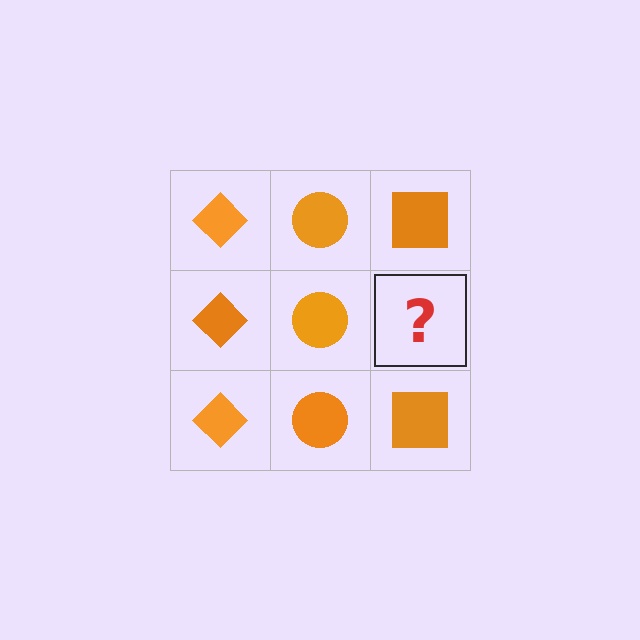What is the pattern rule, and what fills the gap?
The rule is that each column has a consistent shape. The gap should be filled with an orange square.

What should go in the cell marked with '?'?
The missing cell should contain an orange square.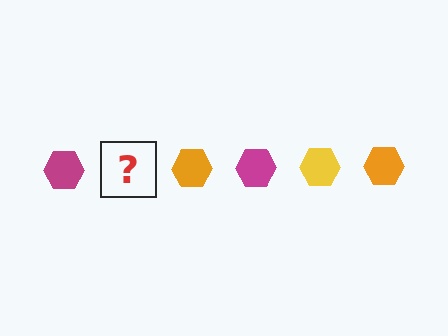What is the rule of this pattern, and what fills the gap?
The rule is that the pattern cycles through magenta, yellow, orange hexagons. The gap should be filled with a yellow hexagon.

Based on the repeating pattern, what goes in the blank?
The blank should be a yellow hexagon.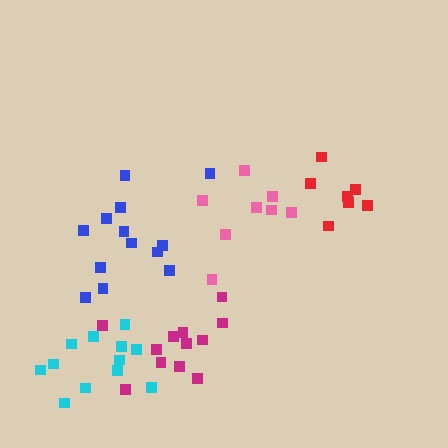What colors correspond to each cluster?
The clusters are colored: pink, red, cyan, magenta, blue.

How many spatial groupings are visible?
There are 5 spatial groupings.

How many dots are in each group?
Group 1: 8 dots, Group 2: 7 dots, Group 3: 12 dots, Group 4: 12 dots, Group 5: 13 dots (52 total).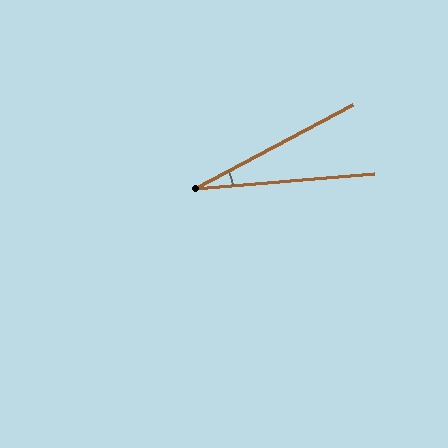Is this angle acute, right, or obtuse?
It is acute.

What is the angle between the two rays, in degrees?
Approximately 23 degrees.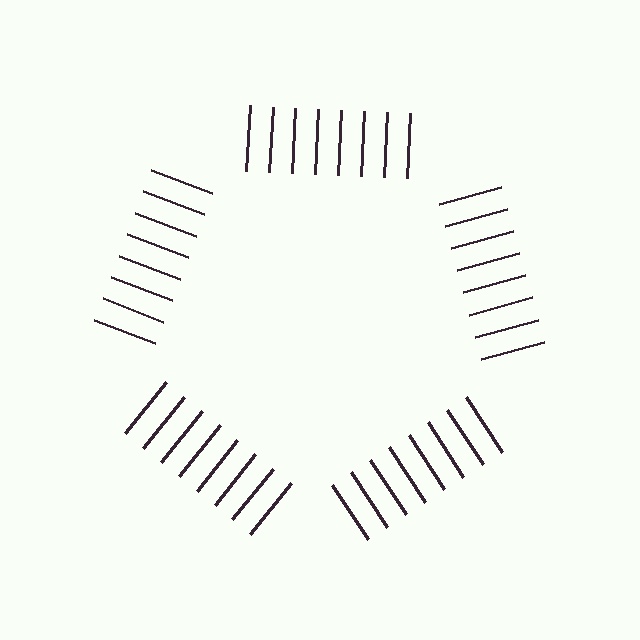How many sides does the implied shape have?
5 sides — the line-ends trace a pentagon.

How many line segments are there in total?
40 — 8 along each of the 5 edges.